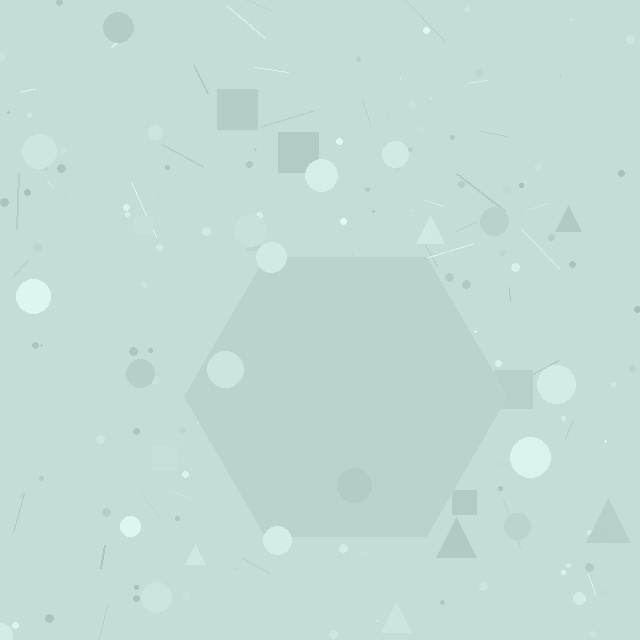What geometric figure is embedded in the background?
A hexagon is embedded in the background.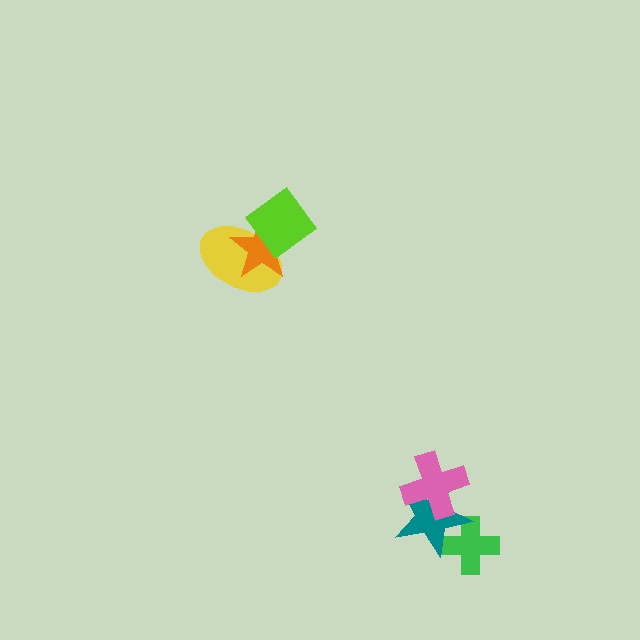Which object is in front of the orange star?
The lime diamond is in front of the orange star.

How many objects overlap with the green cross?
1 object overlaps with the green cross.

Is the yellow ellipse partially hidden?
Yes, it is partially covered by another shape.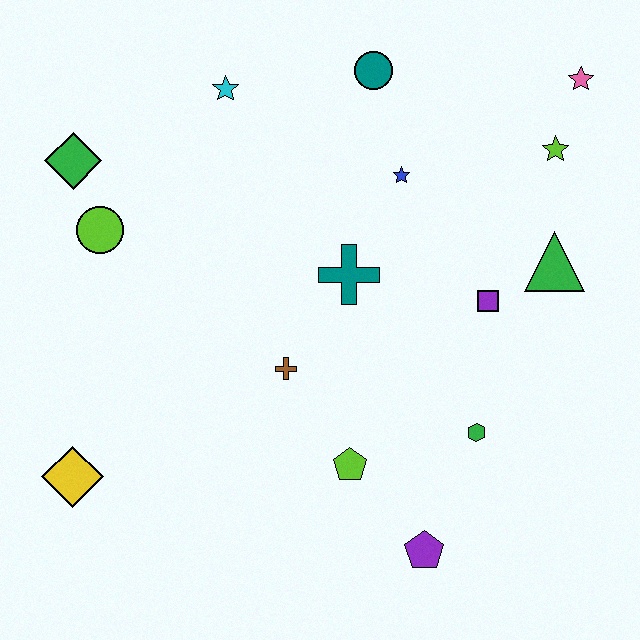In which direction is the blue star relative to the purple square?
The blue star is above the purple square.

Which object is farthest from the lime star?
The yellow diamond is farthest from the lime star.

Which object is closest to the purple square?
The green triangle is closest to the purple square.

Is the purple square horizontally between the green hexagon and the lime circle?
No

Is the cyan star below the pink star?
Yes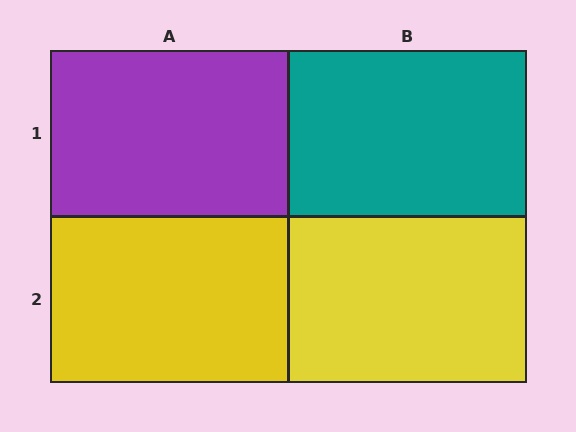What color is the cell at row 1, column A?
Purple.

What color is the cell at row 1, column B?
Teal.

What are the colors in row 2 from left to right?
Yellow, yellow.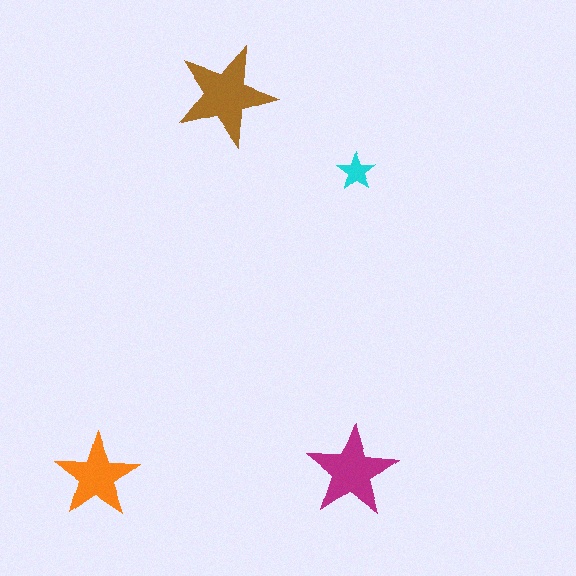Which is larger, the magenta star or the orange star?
The magenta one.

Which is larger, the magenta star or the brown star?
The brown one.